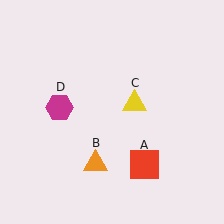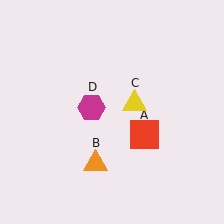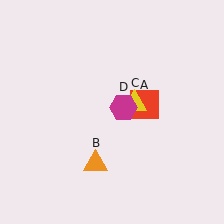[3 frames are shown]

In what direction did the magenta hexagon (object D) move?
The magenta hexagon (object D) moved right.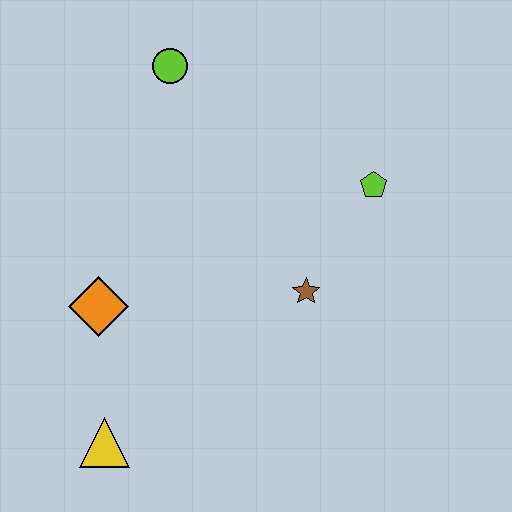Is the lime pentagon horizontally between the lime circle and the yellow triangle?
No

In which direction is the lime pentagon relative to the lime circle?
The lime pentagon is to the right of the lime circle.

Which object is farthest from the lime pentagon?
The yellow triangle is farthest from the lime pentagon.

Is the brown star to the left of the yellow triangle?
No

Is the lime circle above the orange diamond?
Yes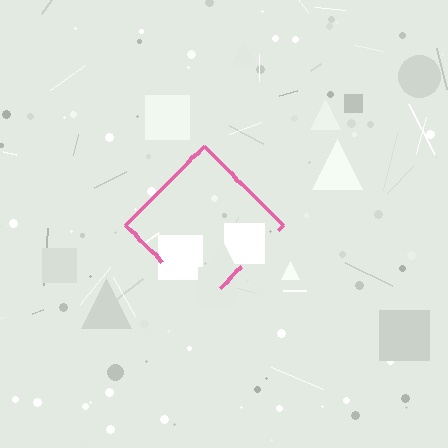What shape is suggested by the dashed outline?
The dashed outline suggests a diamond.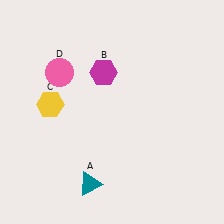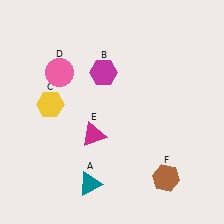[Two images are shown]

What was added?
A magenta triangle (E), a brown hexagon (F) were added in Image 2.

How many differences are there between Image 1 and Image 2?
There are 2 differences between the two images.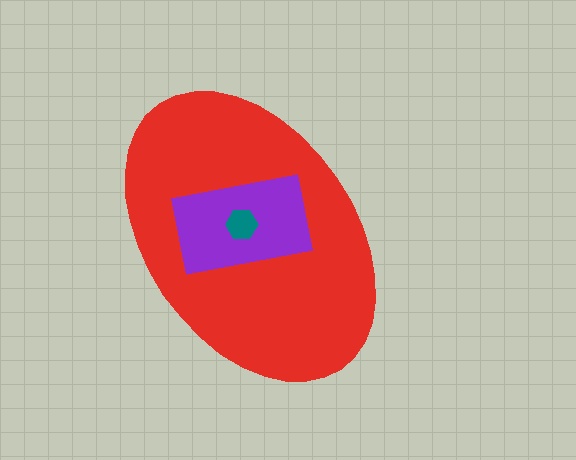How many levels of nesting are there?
3.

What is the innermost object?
The teal hexagon.